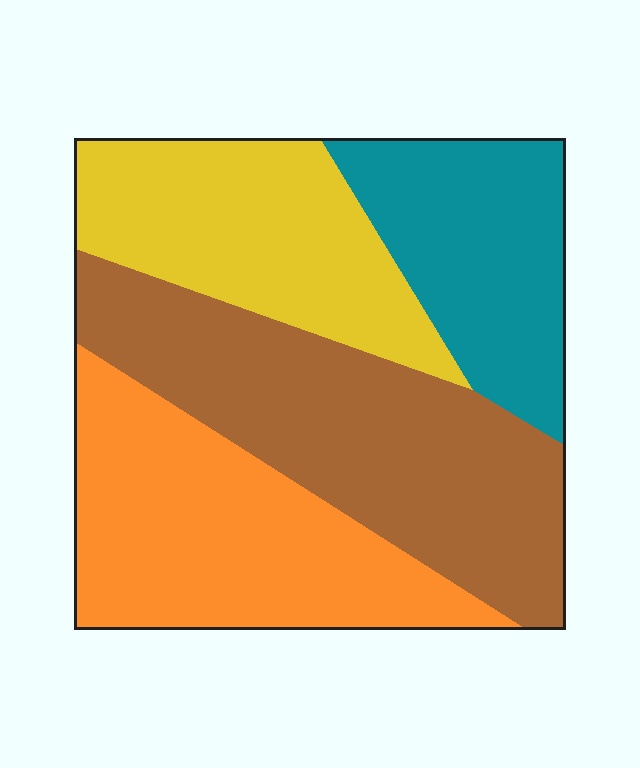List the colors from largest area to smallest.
From largest to smallest: brown, orange, yellow, teal.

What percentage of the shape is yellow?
Yellow covers around 20% of the shape.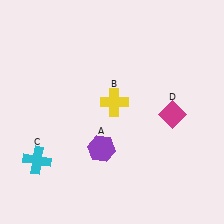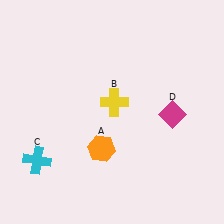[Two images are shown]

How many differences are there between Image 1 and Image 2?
There is 1 difference between the two images.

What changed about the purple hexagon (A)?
In Image 1, A is purple. In Image 2, it changed to orange.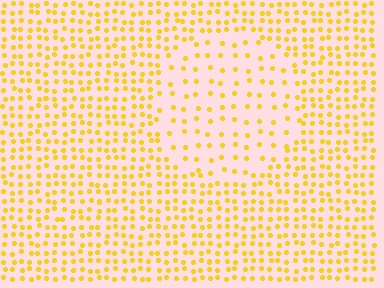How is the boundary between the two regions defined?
The boundary is defined by a change in element density (approximately 2.2x ratio). All elements are the same color, size, and shape.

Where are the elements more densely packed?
The elements are more densely packed outside the circle boundary.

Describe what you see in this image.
The image contains small yellow elements arranged at two different densities. A circle-shaped region is visible where the elements are less densely packed than the surrounding area.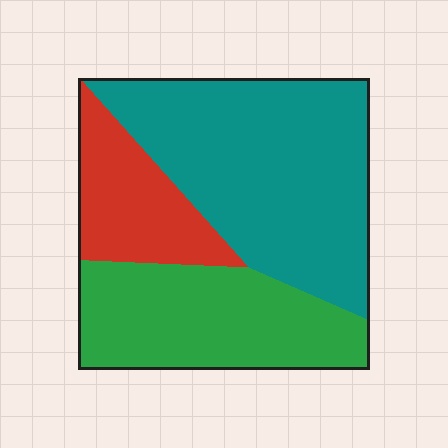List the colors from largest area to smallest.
From largest to smallest: teal, green, red.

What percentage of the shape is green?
Green takes up between a sixth and a third of the shape.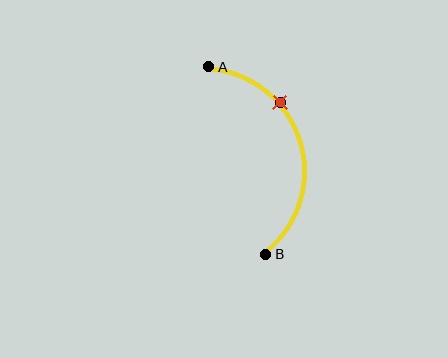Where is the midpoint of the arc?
The arc midpoint is the point on the curve farthest from the straight line joining A and B. It sits to the right of that line.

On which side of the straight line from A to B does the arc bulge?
The arc bulges to the right of the straight line connecting A and B.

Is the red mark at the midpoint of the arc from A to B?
No. The red mark lies on the arc but is closer to endpoint A. The arc midpoint would be at the point on the curve equidistant along the arc from both A and B.